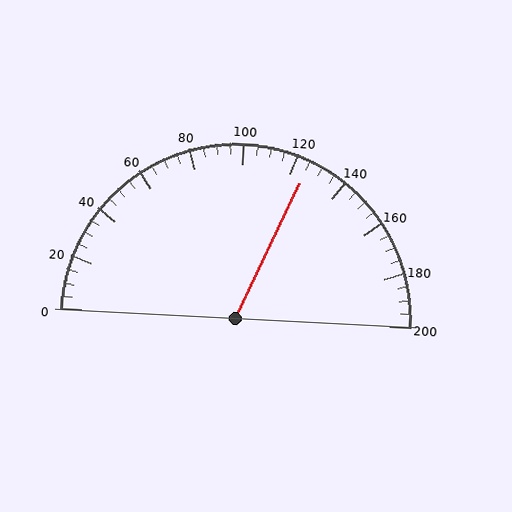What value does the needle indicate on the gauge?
The needle indicates approximately 125.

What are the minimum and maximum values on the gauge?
The gauge ranges from 0 to 200.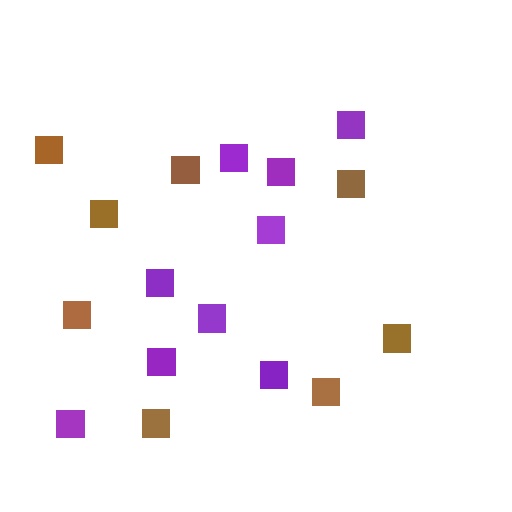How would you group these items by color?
There are 2 groups: one group of brown squares (8) and one group of purple squares (9).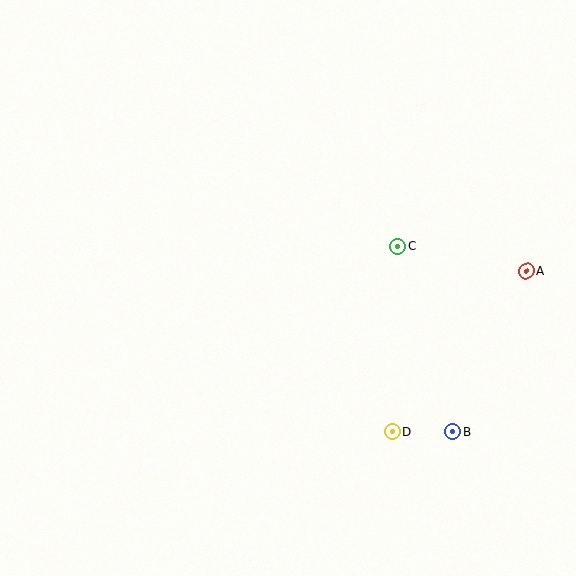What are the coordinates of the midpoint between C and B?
The midpoint between C and B is at (425, 339).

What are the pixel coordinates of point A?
Point A is at (526, 272).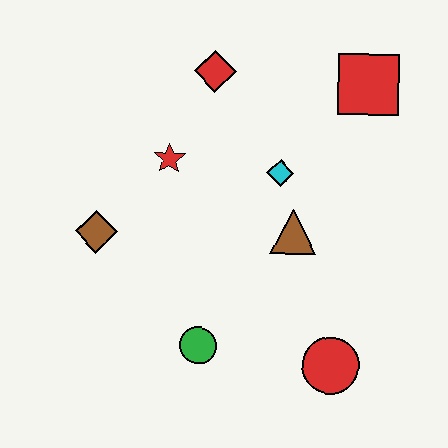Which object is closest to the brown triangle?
The cyan diamond is closest to the brown triangle.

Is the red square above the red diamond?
No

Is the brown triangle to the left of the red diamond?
No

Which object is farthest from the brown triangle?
The brown diamond is farthest from the brown triangle.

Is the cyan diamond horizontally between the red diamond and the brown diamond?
No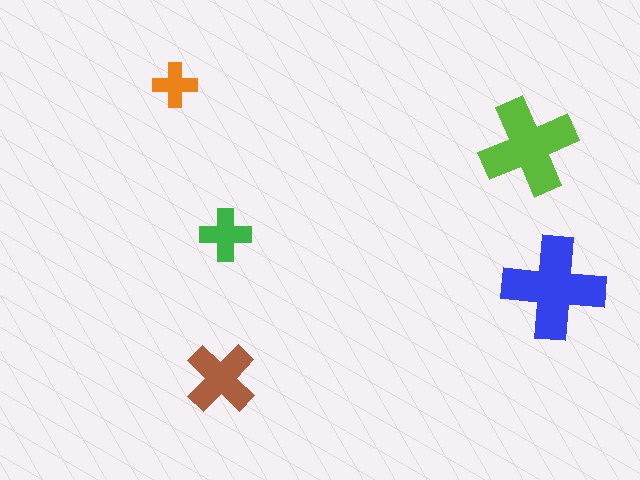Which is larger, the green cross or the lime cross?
The lime one.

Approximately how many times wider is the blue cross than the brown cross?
About 1.5 times wider.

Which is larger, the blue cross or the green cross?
The blue one.